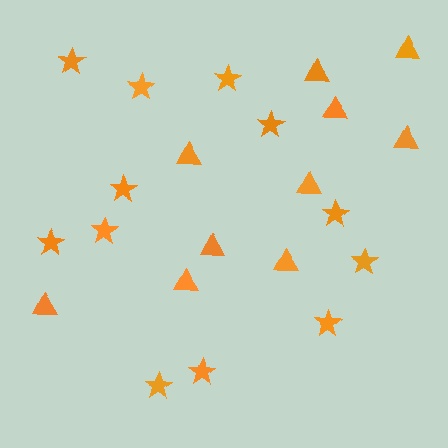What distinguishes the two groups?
There are 2 groups: one group of triangles (10) and one group of stars (12).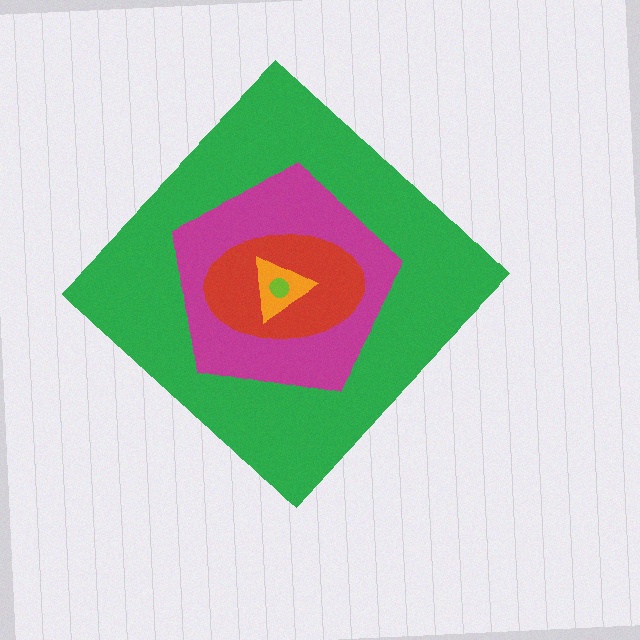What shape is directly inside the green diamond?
The magenta pentagon.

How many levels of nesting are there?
5.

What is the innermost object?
The lime circle.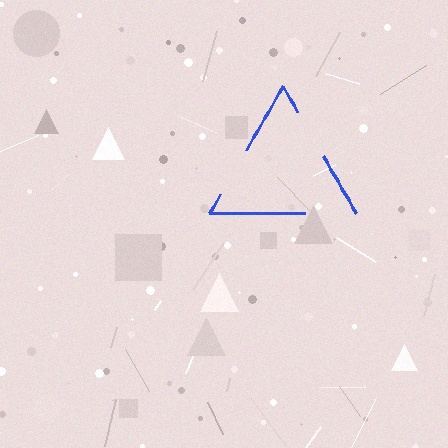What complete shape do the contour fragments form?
The contour fragments form a triangle.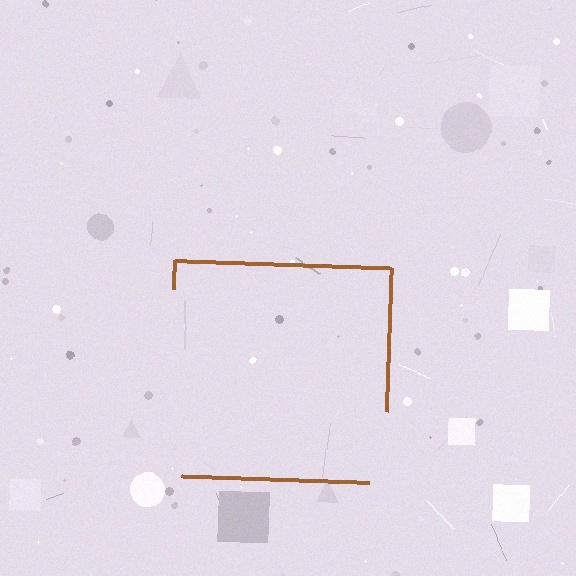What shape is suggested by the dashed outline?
The dashed outline suggests a square.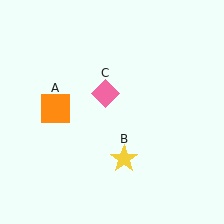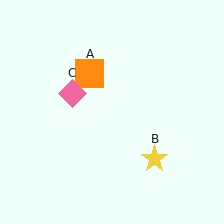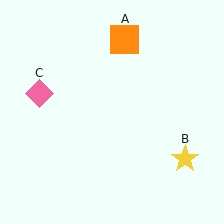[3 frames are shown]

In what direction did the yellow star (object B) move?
The yellow star (object B) moved right.